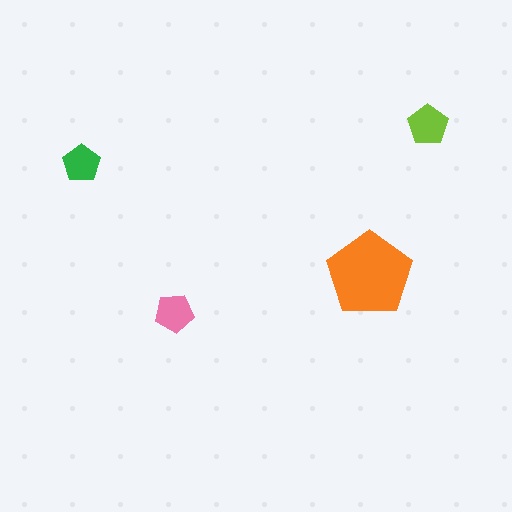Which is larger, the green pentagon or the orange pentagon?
The orange one.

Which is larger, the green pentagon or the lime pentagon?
The lime one.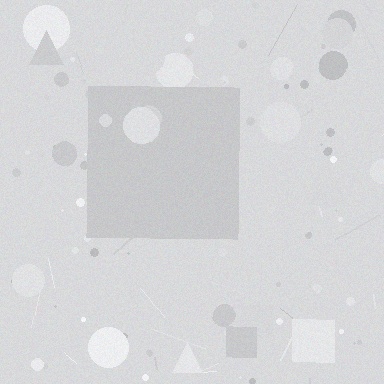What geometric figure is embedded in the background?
A square is embedded in the background.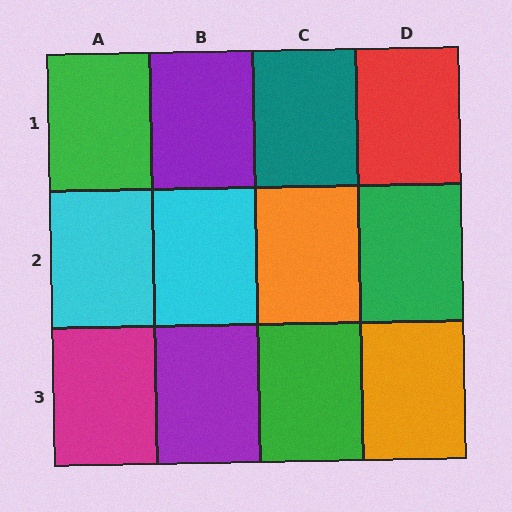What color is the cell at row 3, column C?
Green.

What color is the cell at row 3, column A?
Magenta.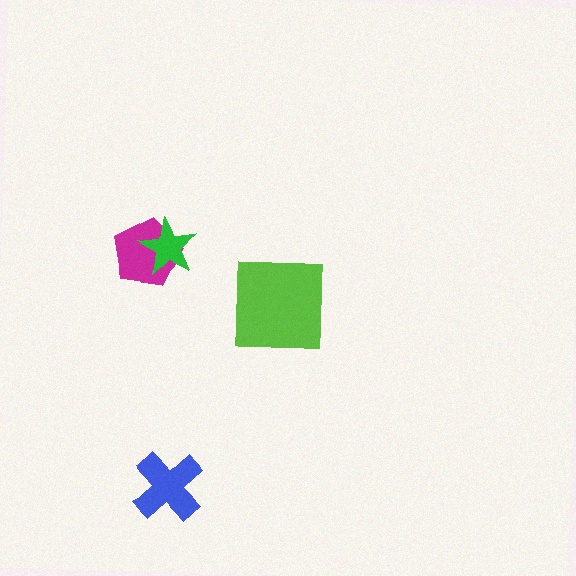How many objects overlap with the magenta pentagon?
1 object overlaps with the magenta pentagon.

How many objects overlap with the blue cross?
0 objects overlap with the blue cross.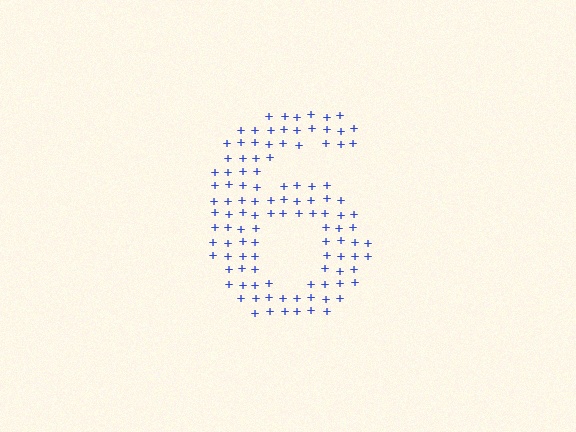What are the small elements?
The small elements are plus signs.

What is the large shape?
The large shape is the digit 6.